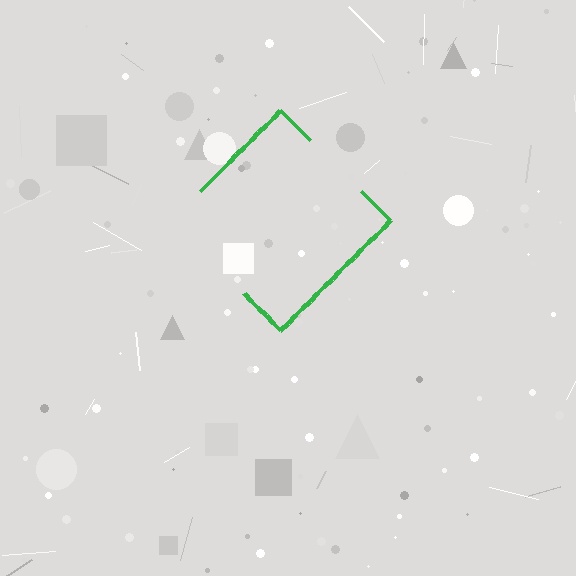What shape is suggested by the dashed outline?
The dashed outline suggests a diamond.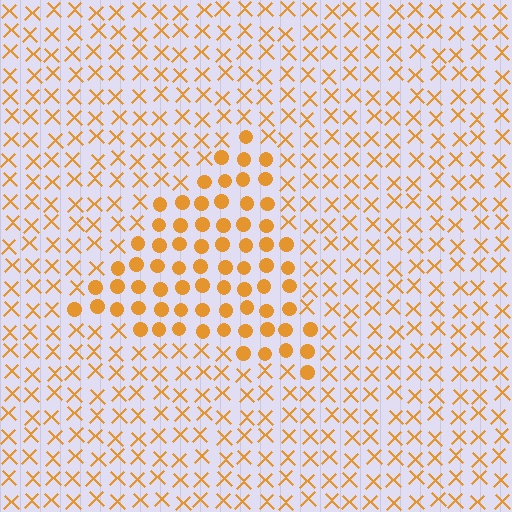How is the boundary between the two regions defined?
The boundary is defined by a change in element shape: circles inside vs. X marks outside. All elements share the same color and spacing.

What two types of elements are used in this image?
The image uses circles inside the triangle region and X marks outside it.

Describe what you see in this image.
The image is filled with small orange elements arranged in a uniform grid. A triangle-shaped region contains circles, while the surrounding area contains X marks. The boundary is defined purely by the change in element shape.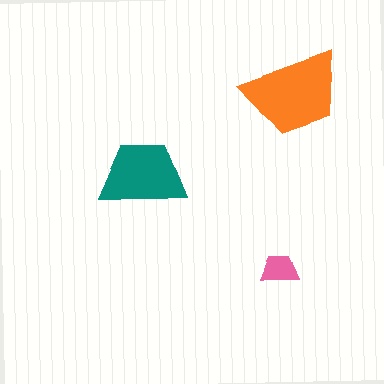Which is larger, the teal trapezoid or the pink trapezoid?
The teal one.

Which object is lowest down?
The pink trapezoid is bottommost.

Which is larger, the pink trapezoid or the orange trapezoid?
The orange one.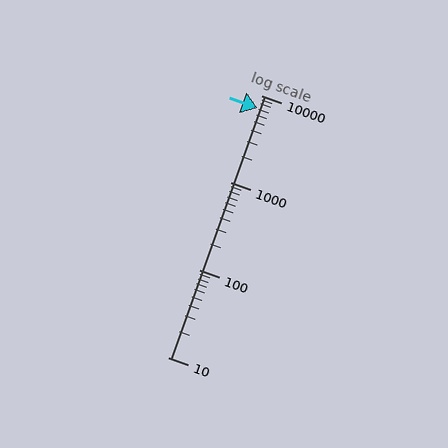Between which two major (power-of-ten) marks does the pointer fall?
The pointer is between 1000 and 10000.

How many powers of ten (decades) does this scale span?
The scale spans 3 decades, from 10 to 10000.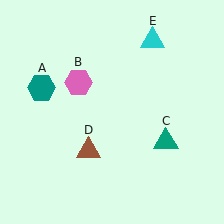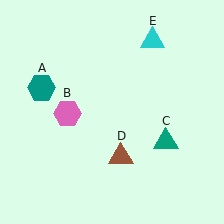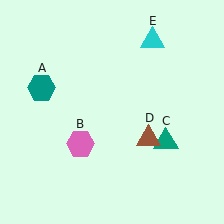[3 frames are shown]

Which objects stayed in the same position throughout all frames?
Teal hexagon (object A) and teal triangle (object C) and cyan triangle (object E) remained stationary.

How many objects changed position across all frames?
2 objects changed position: pink hexagon (object B), brown triangle (object D).